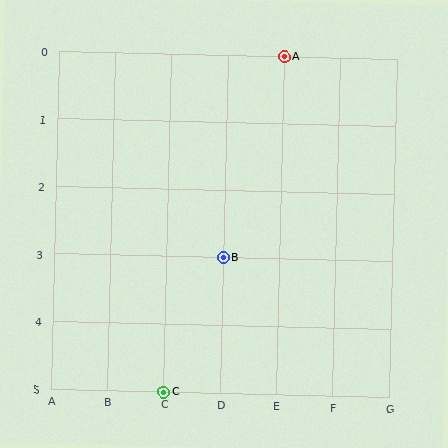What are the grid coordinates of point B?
Point B is at grid coordinates (D, 3).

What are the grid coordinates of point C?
Point C is at grid coordinates (C, 5).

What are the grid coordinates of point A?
Point A is at grid coordinates (E, 0).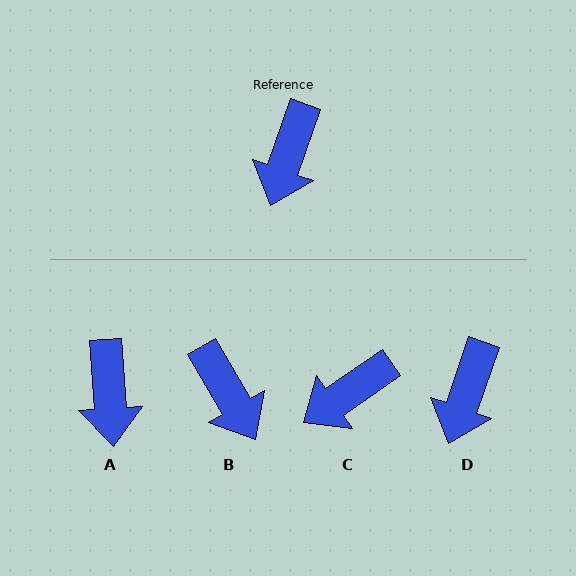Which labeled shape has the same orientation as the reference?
D.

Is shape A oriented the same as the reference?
No, it is off by about 23 degrees.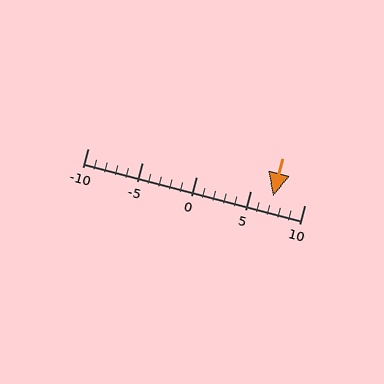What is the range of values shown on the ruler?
The ruler shows values from -10 to 10.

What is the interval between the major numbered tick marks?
The major tick marks are spaced 5 units apart.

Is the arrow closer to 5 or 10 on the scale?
The arrow is closer to 5.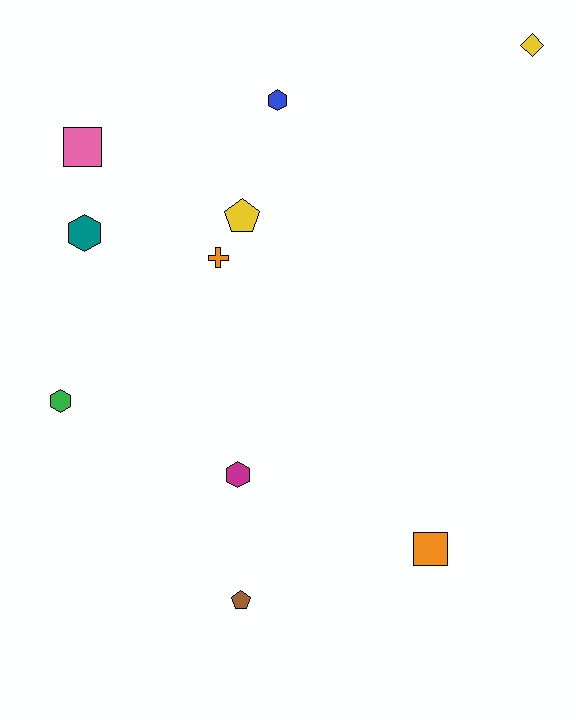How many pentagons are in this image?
There are 2 pentagons.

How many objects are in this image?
There are 10 objects.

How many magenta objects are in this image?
There is 1 magenta object.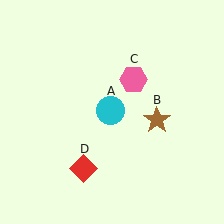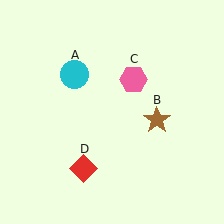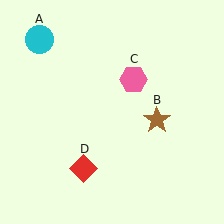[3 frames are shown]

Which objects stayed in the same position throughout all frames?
Brown star (object B) and pink hexagon (object C) and red diamond (object D) remained stationary.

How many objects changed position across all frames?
1 object changed position: cyan circle (object A).